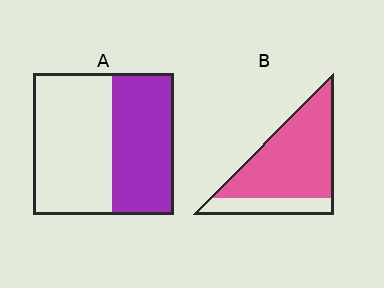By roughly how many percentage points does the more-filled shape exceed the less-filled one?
By roughly 35 percentage points (B over A).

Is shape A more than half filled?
No.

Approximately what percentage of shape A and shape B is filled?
A is approximately 45% and B is approximately 80%.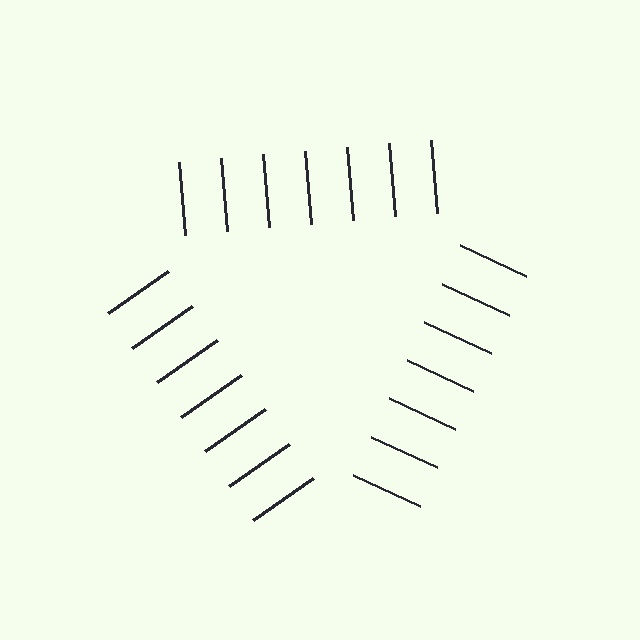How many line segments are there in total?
21 — 7 along each of the 3 edges.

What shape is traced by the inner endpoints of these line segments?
An illusory triangle — the line segments terminate on its edges but no continuous stroke is drawn.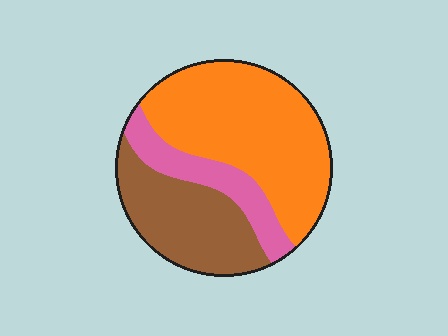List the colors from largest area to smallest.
From largest to smallest: orange, brown, pink.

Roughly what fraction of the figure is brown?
Brown covers roughly 30% of the figure.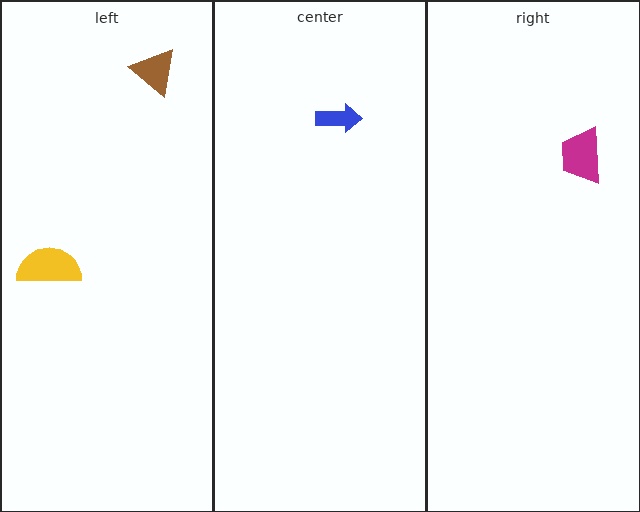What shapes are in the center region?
The blue arrow.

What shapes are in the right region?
The magenta trapezoid.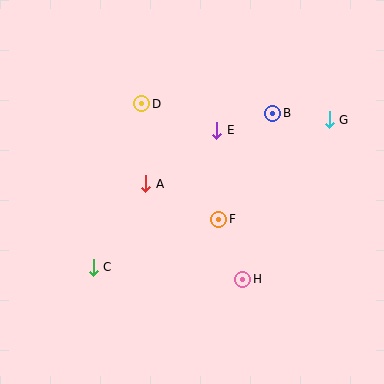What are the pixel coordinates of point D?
Point D is at (142, 104).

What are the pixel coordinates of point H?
Point H is at (243, 279).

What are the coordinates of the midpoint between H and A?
The midpoint between H and A is at (194, 231).